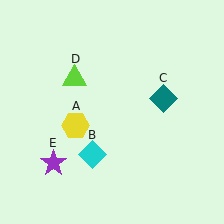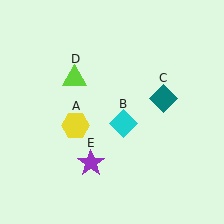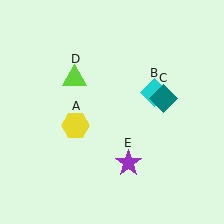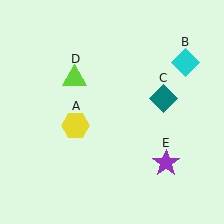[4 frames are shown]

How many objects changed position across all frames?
2 objects changed position: cyan diamond (object B), purple star (object E).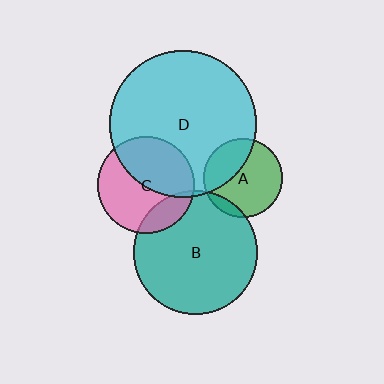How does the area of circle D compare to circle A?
Approximately 3.5 times.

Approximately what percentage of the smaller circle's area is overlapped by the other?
Approximately 45%.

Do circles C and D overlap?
Yes.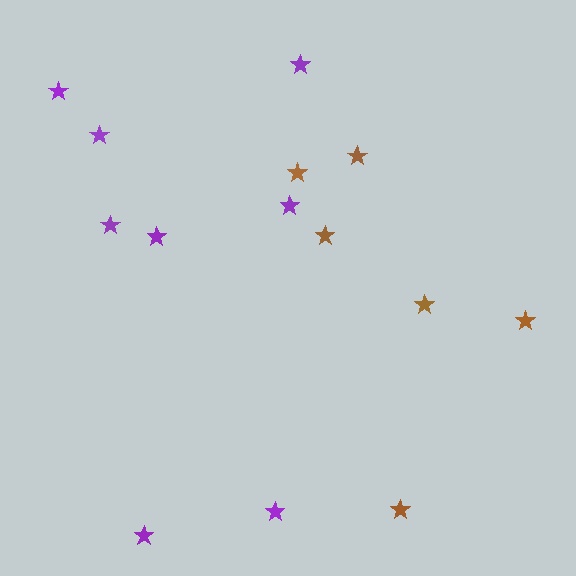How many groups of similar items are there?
There are 2 groups: one group of brown stars (6) and one group of purple stars (8).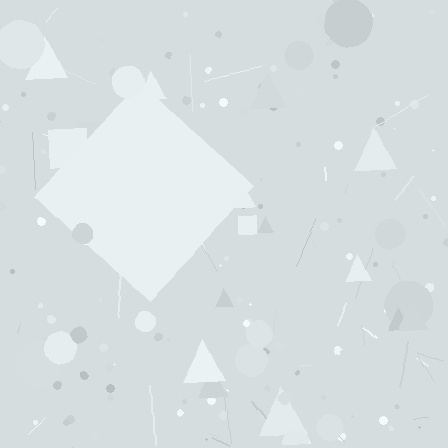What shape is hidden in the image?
A diamond is hidden in the image.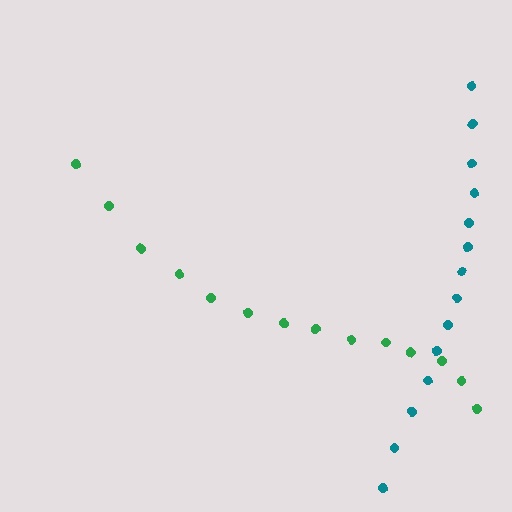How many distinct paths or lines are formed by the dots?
There are 2 distinct paths.